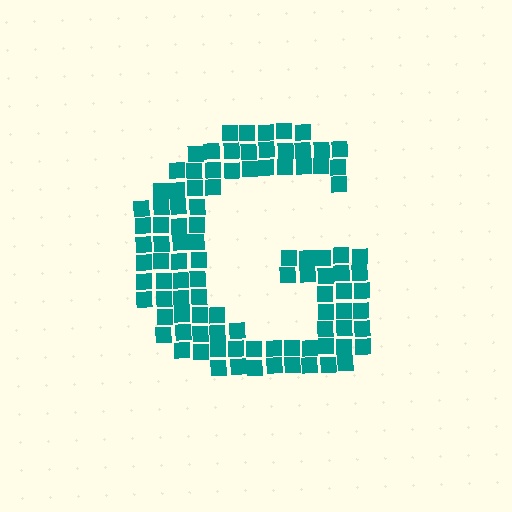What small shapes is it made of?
It is made of small squares.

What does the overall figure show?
The overall figure shows the letter G.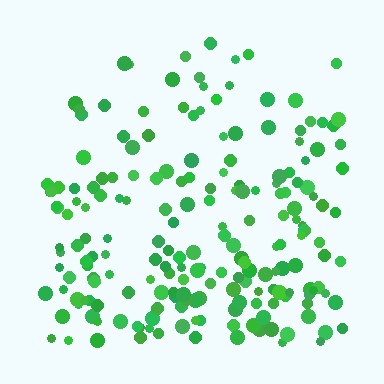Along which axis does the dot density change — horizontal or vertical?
Vertical.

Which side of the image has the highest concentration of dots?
The bottom.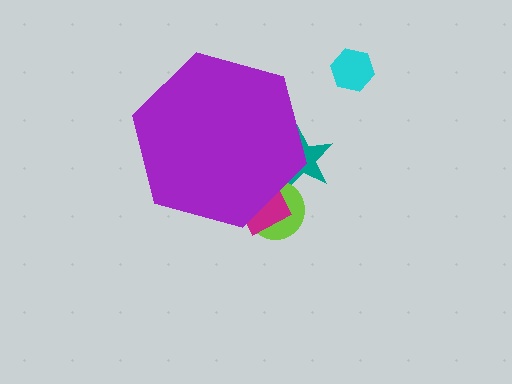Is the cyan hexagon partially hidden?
No, the cyan hexagon is fully visible.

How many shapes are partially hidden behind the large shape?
3 shapes are partially hidden.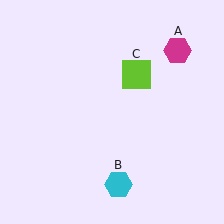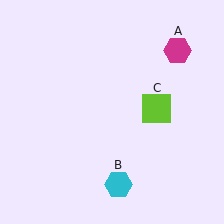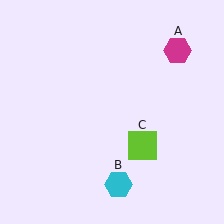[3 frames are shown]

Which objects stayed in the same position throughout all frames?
Magenta hexagon (object A) and cyan hexagon (object B) remained stationary.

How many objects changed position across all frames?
1 object changed position: lime square (object C).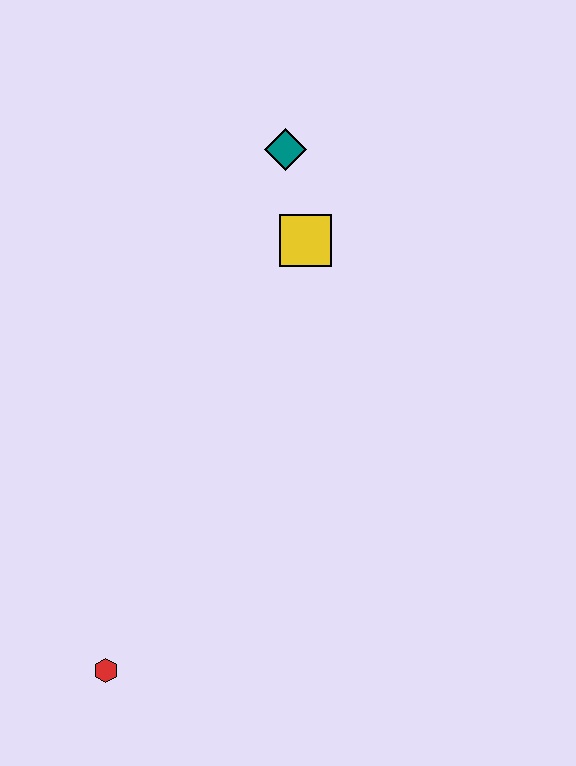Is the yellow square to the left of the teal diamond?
No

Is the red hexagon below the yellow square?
Yes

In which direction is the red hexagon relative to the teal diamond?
The red hexagon is below the teal diamond.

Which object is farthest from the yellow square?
The red hexagon is farthest from the yellow square.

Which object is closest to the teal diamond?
The yellow square is closest to the teal diamond.